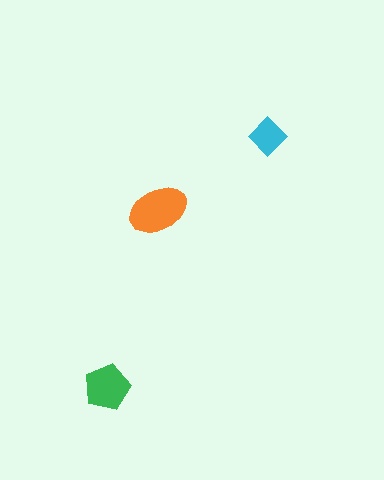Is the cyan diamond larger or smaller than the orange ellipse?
Smaller.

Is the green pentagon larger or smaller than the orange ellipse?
Smaller.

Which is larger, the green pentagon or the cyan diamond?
The green pentagon.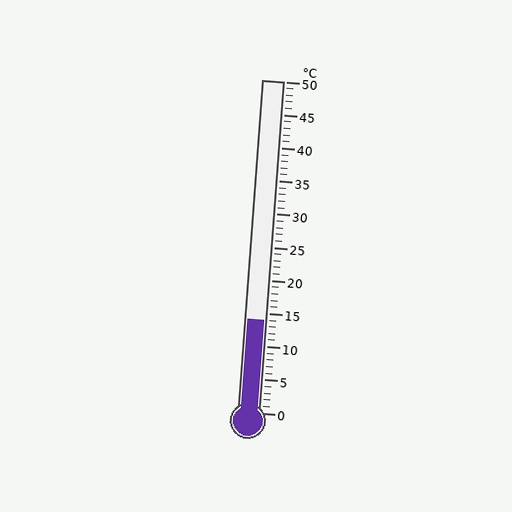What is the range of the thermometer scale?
The thermometer scale ranges from 0°C to 50°C.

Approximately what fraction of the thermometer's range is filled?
The thermometer is filled to approximately 30% of its range.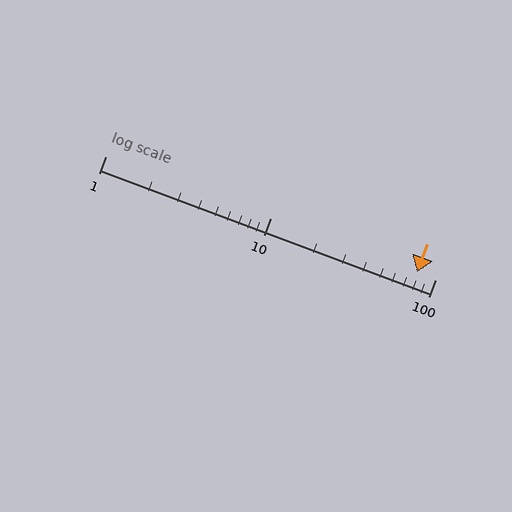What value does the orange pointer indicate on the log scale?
The pointer indicates approximately 77.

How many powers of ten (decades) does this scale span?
The scale spans 2 decades, from 1 to 100.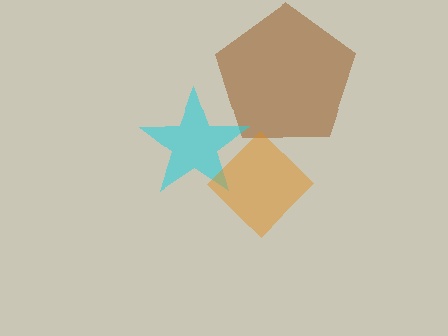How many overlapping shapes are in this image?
There are 3 overlapping shapes in the image.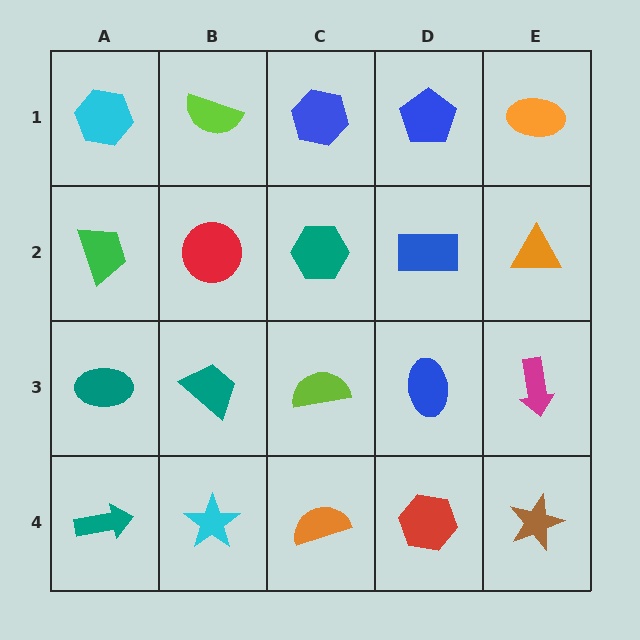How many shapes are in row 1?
5 shapes.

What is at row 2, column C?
A teal hexagon.